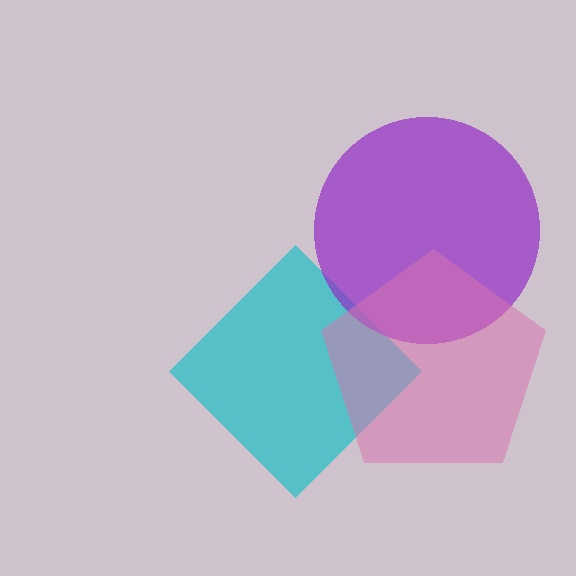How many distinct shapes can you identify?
There are 3 distinct shapes: a cyan diamond, a purple circle, a pink pentagon.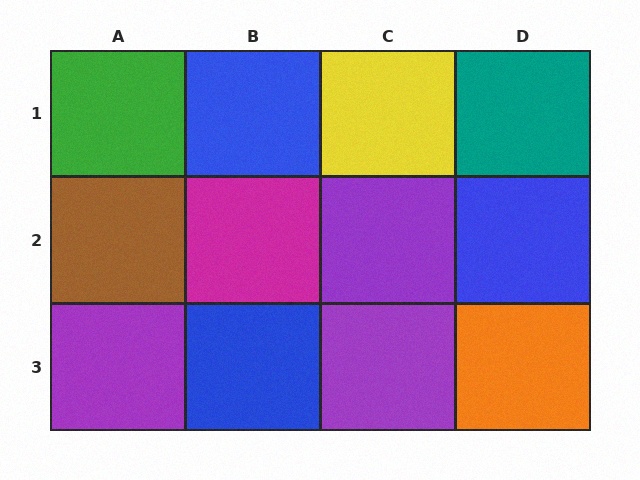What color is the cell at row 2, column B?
Magenta.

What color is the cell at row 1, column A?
Green.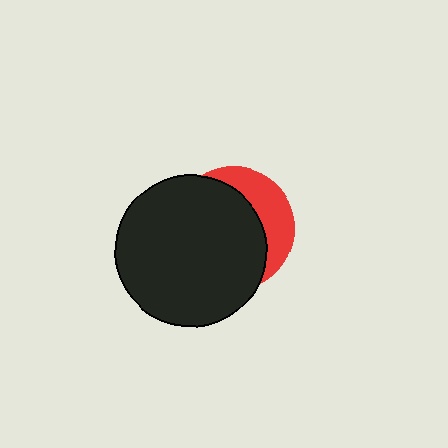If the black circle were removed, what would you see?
You would see the complete red circle.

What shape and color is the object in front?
The object in front is a black circle.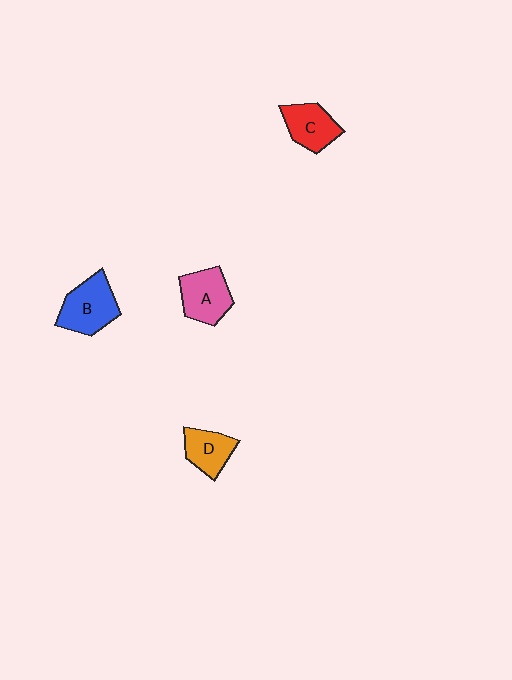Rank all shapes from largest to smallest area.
From largest to smallest: B (blue), A (pink), C (red), D (orange).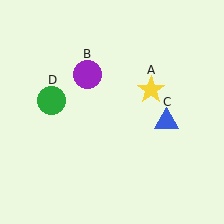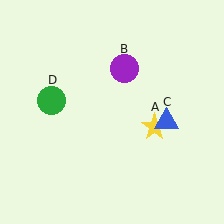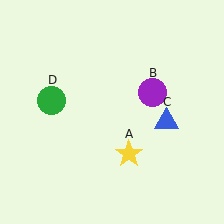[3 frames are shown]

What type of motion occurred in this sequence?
The yellow star (object A), purple circle (object B) rotated clockwise around the center of the scene.